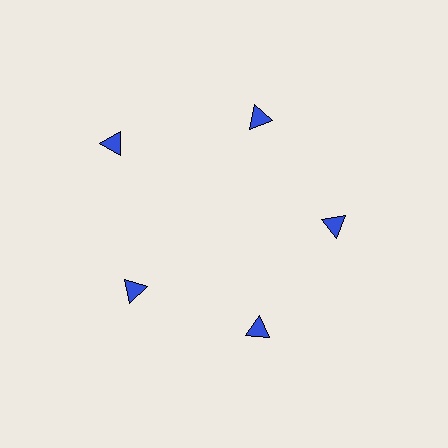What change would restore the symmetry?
The symmetry would be restored by moving it inward, back onto the ring so that all 5 triangles sit at equal angles and equal distance from the center.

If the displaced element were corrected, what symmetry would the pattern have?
It would have 5-fold rotational symmetry — the pattern would map onto itself every 72 degrees.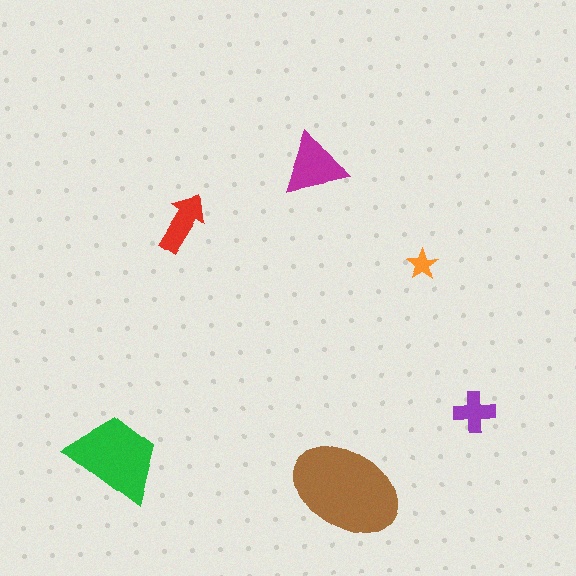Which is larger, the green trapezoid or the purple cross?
The green trapezoid.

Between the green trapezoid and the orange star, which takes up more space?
The green trapezoid.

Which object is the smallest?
The orange star.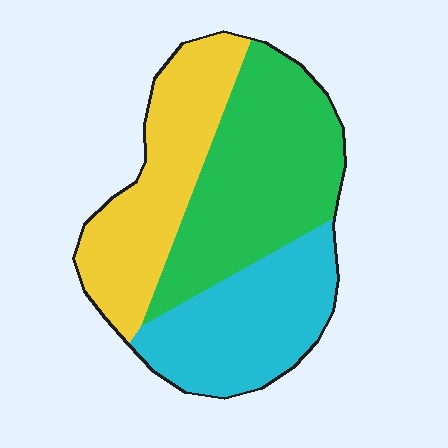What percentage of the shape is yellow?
Yellow covers 31% of the shape.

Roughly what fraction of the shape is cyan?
Cyan takes up about one third (1/3) of the shape.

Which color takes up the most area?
Green, at roughly 40%.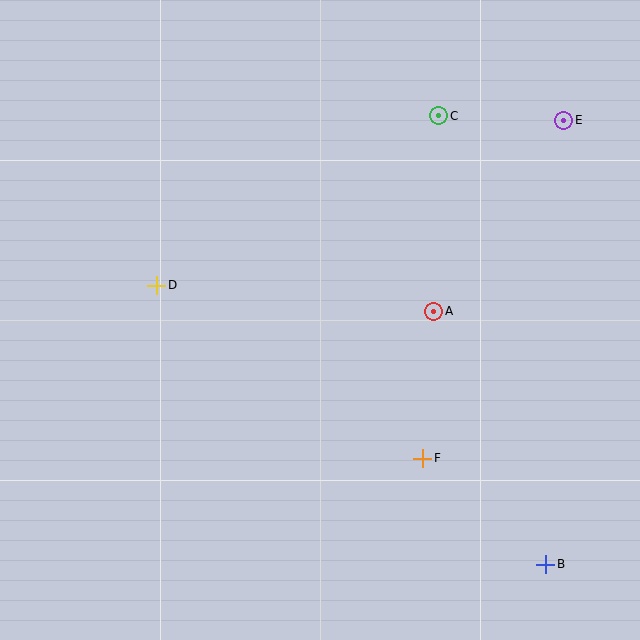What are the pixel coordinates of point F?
Point F is at (423, 458).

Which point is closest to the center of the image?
Point A at (434, 311) is closest to the center.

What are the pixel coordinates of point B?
Point B is at (546, 564).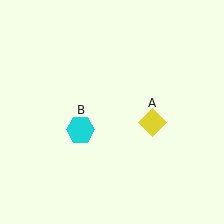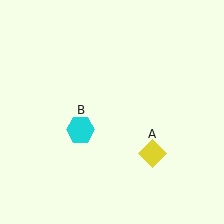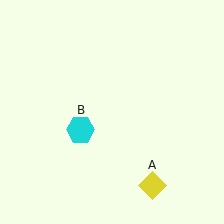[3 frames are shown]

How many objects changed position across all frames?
1 object changed position: yellow diamond (object A).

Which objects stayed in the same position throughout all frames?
Cyan hexagon (object B) remained stationary.